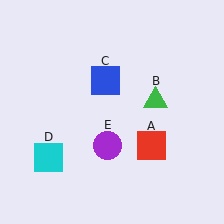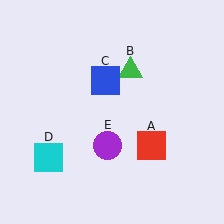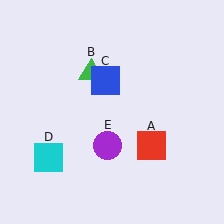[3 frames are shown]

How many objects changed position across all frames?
1 object changed position: green triangle (object B).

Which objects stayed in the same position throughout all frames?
Red square (object A) and blue square (object C) and cyan square (object D) and purple circle (object E) remained stationary.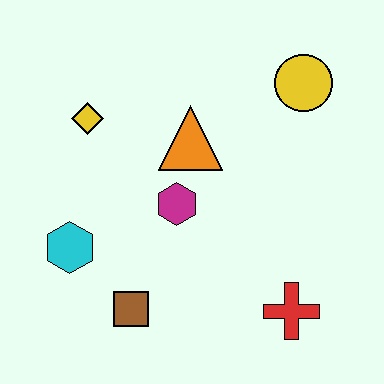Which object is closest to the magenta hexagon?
The orange triangle is closest to the magenta hexagon.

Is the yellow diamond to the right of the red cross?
No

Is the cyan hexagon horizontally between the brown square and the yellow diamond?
No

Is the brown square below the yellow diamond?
Yes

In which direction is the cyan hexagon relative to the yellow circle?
The cyan hexagon is to the left of the yellow circle.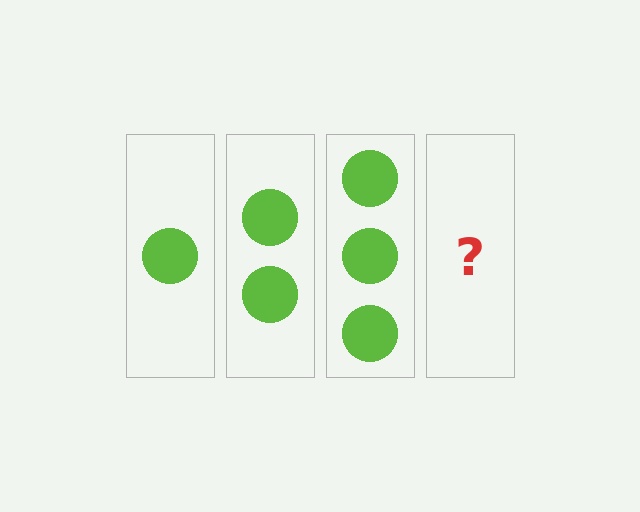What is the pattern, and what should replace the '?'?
The pattern is that each step adds one more circle. The '?' should be 4 circles.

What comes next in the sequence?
The next element should be 4 circles.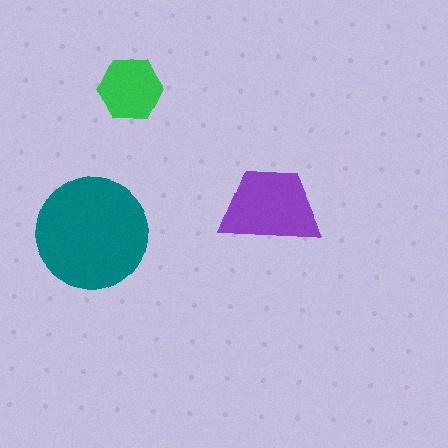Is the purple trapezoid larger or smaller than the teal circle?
Smaller.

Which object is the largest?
The teal circle.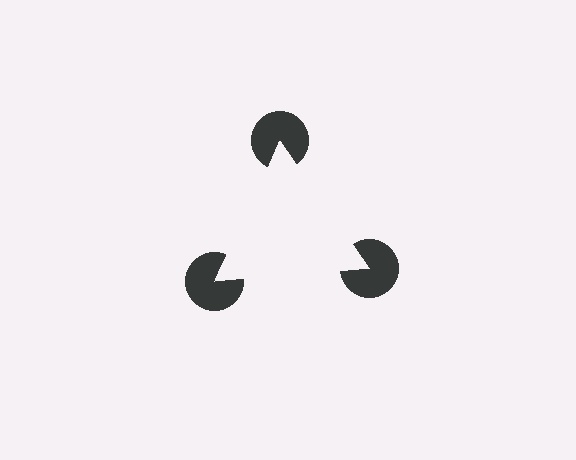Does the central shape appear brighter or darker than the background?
It typically appears slightly brighter than the background, even though no actual brightness change is drawn.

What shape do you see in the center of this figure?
An illusory triangle — its edges are inferred from the aligned wedge cuts in the pac-man discs, not physically drawn.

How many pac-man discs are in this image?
There are 3 — one at each vertex of the illusory triangle.